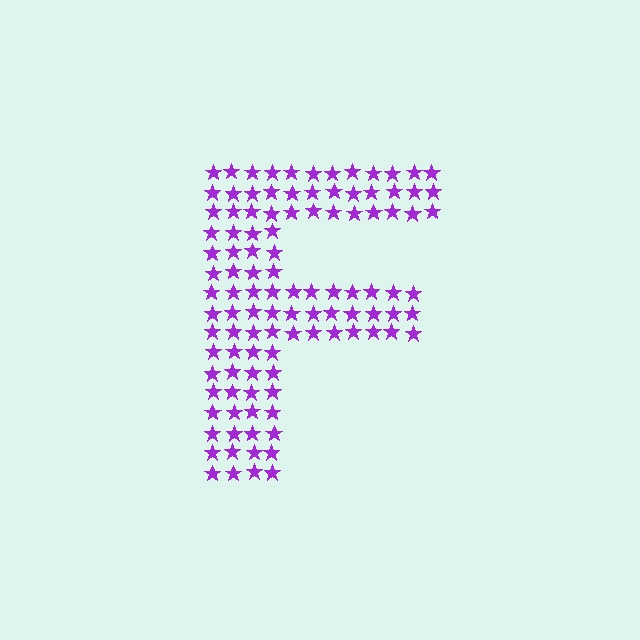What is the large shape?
The large shape is the letter F.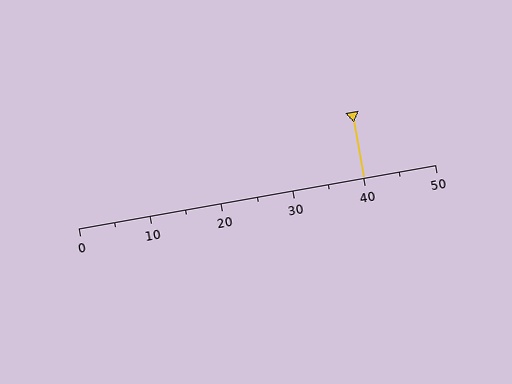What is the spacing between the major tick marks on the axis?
The major ticks are spaced 10 apart.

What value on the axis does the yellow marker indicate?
The marker indicates approximately 40.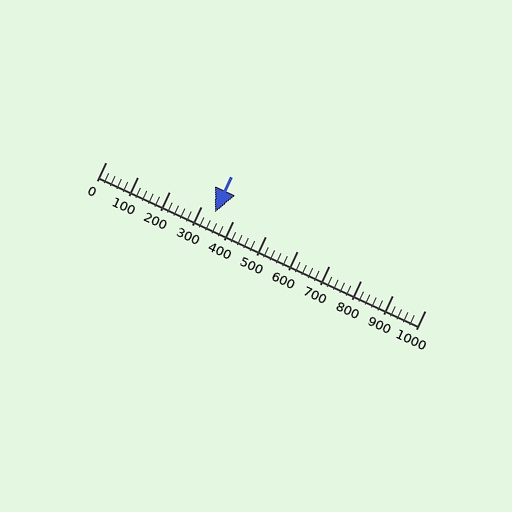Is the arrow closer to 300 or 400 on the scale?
The arrow is closer to 300.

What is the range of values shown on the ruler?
The ruler shows values from 0 to 1000.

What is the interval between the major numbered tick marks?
The major tick marks are spaced 100 units apart.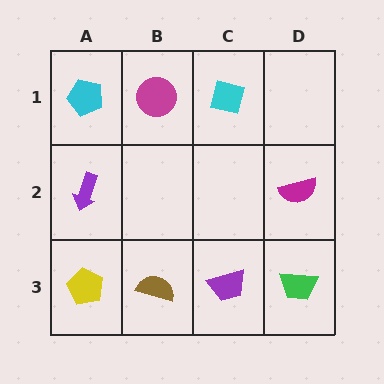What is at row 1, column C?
A cyan square.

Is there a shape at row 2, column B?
No, that cell is empty.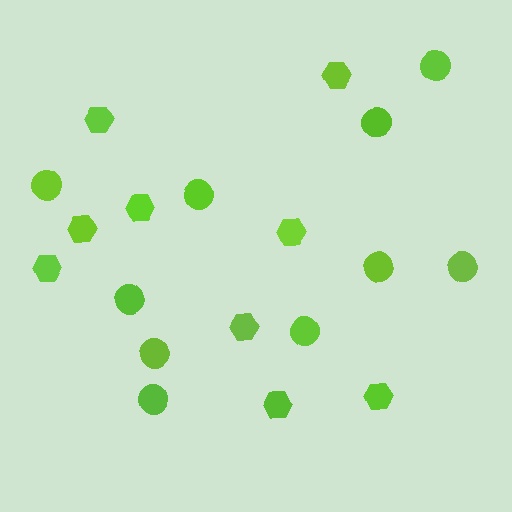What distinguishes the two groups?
There are 2 groups: one group of hexagons (9) and one group of circles (10).